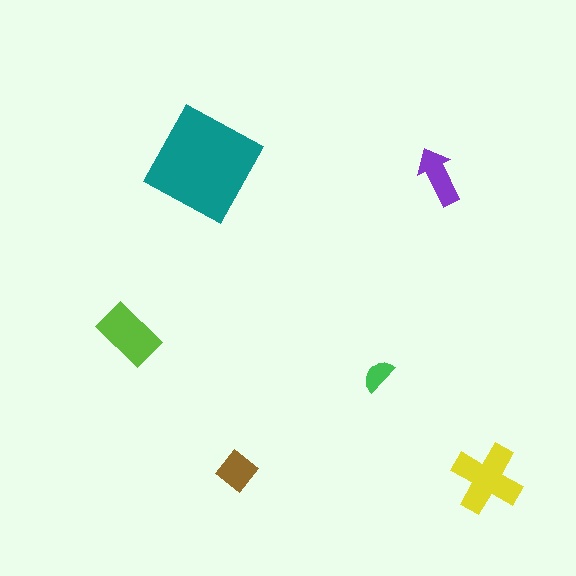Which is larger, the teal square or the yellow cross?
The teal square.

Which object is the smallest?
The green semicircle.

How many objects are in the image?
There are 6 objects in the image.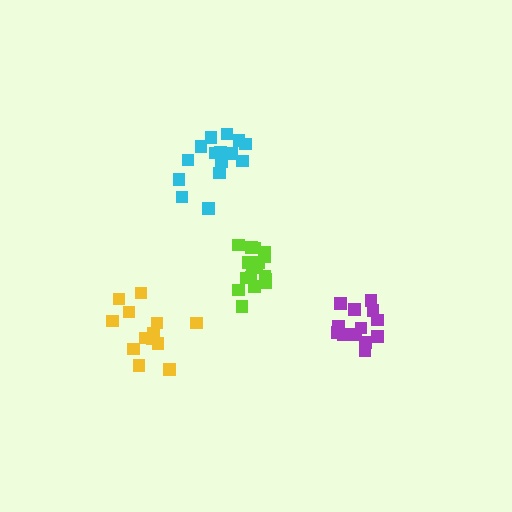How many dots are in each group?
Group 1: 16 dots, Group 2: 14 dots, Group 3: 13 dots, Group 4: 17 dots (60 total).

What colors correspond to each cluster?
The clusters are colored: cyan, purple, yellow, lime.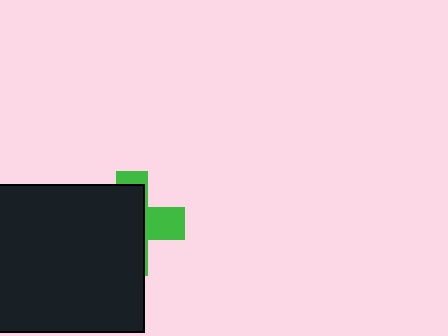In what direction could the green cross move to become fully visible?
The green cross could move right. That would shift it out from behind the black square entirely.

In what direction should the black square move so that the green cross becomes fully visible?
The black square should move left. That is the shortest direction to clear the overlap and leave the green cross fully visible.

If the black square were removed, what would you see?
You would see the complete green cross.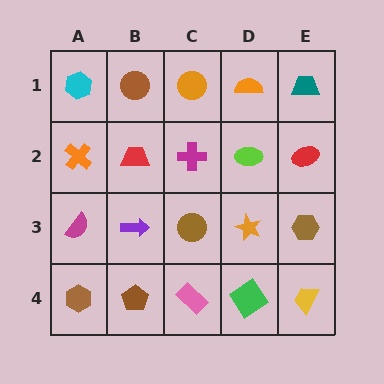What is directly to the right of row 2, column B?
A magenta cross.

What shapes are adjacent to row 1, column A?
An orange cross (row 2, column A), a brown circle (row 1, column B).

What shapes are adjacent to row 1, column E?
A red ellipse (row 2, column E), an orange semicircle (row 1, column D).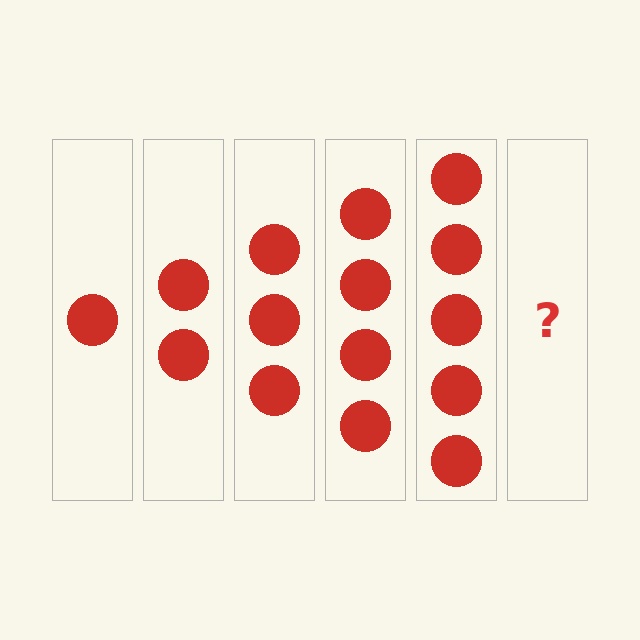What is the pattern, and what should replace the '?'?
The pattern is that each step adds one more circle. The '?' should be 6 circles.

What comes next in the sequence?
The next element should be 6 circles.